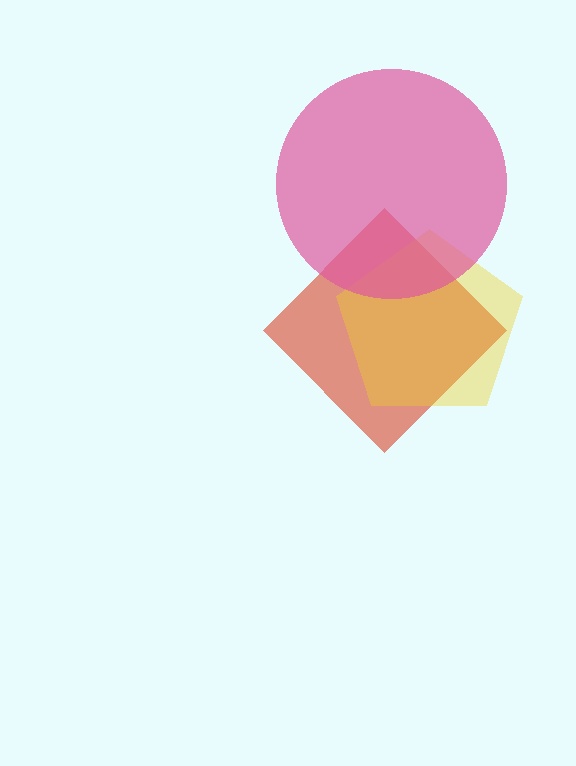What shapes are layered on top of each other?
The layered shapes are: a red diamond, a yellow pentagon, a pink circle.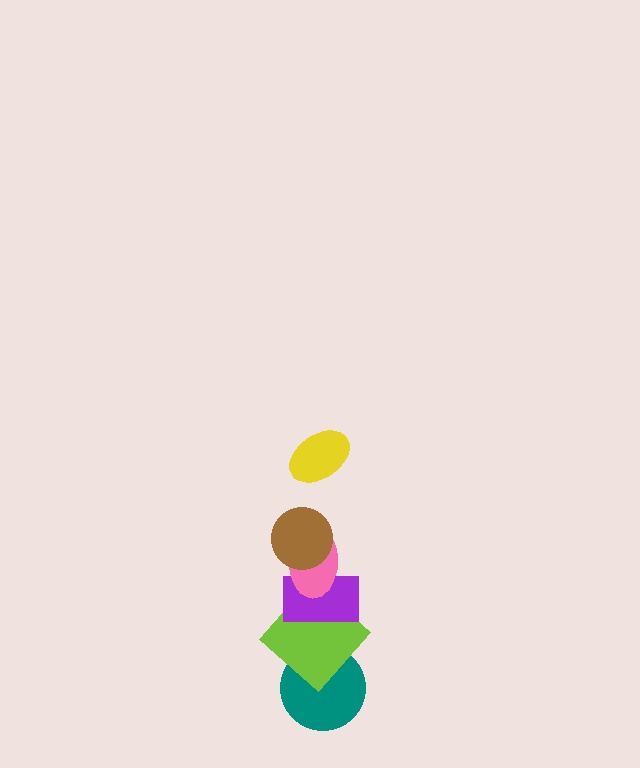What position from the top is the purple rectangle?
The purple rectangle is 4th from the top.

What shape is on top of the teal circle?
The lime diamond is on top of the teal circle.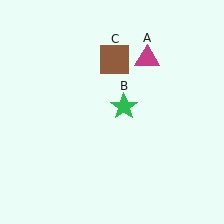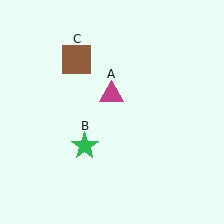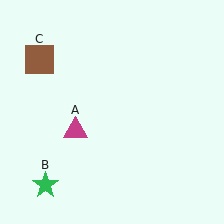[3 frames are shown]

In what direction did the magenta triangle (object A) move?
The magenta triangle (object A) moved down and to the left.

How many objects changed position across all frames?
3 objects changed position: magenta triangle (object A), green star (object B), brown square (object C).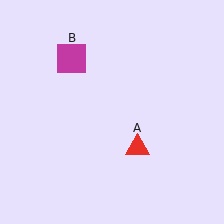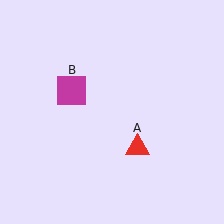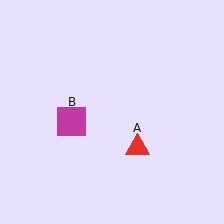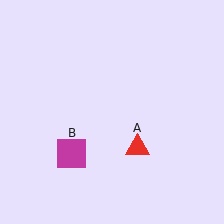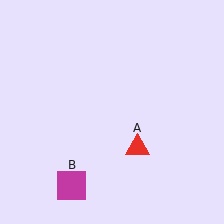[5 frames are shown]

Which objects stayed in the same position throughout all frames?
Red triangle (object A) remained stationary.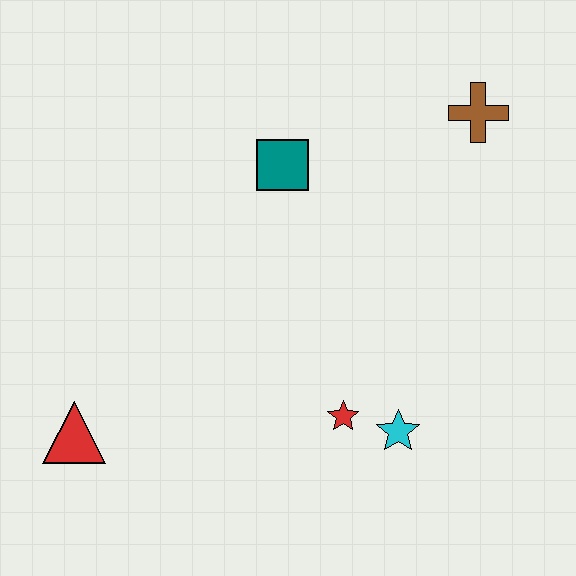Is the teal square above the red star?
Yes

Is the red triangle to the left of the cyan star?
Yes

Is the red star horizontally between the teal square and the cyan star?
Yes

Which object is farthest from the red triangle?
The brown cross is farthest from the red triangle.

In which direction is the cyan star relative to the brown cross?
The cyan star is below the brown cross.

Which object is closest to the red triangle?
The red star is closest to the red triangle.